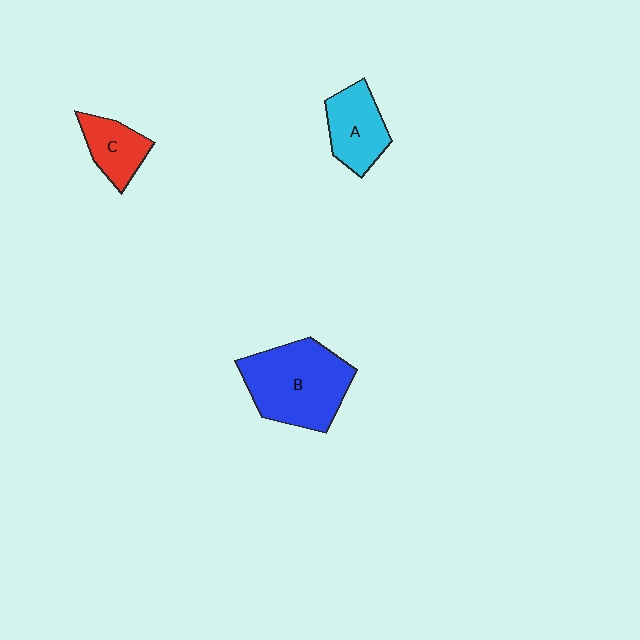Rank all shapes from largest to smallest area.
From largest to smallest: B (blue), A (cyan), C (red).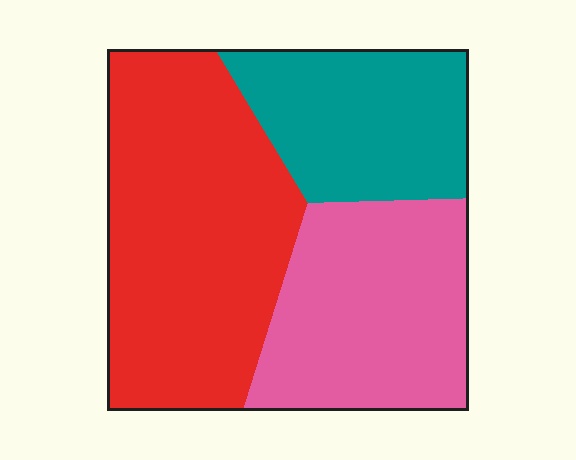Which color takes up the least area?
Teal, at roughly 25%.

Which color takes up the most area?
Red, at roughly 45%.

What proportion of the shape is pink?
Pink covers roughly 30% of the shape.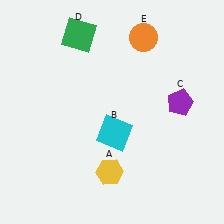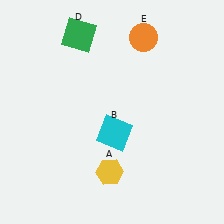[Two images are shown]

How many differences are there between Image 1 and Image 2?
There is 1 difference between the two images.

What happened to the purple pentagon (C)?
The purple pentagon (C) was removed in Image 2. It was in the top-right area of Image 1.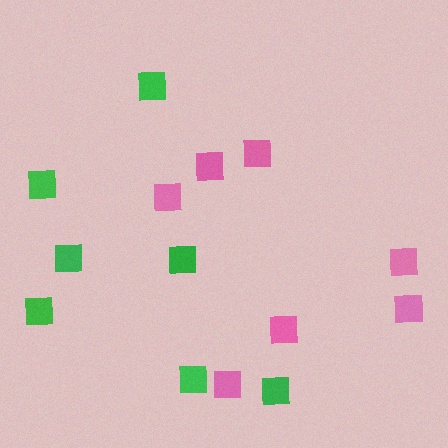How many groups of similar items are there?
There are 2 groups: one group of green squares (7) and one group of pink squares (7).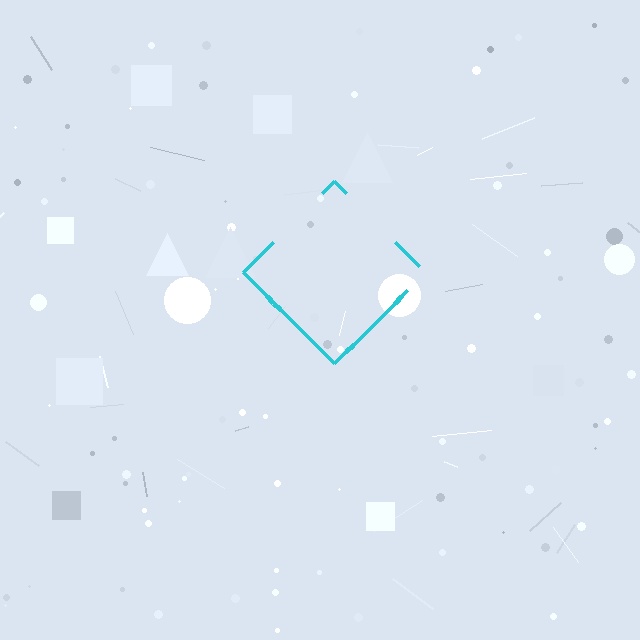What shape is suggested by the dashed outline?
The dashed outline suggests a diamond.